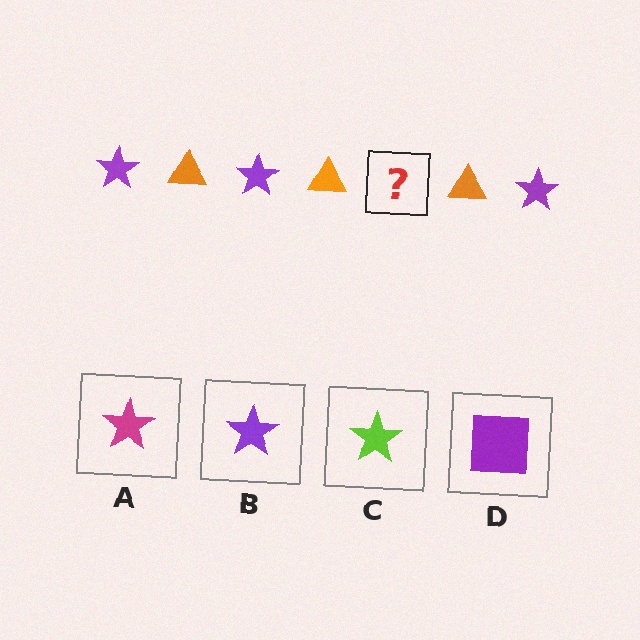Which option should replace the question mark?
Option B.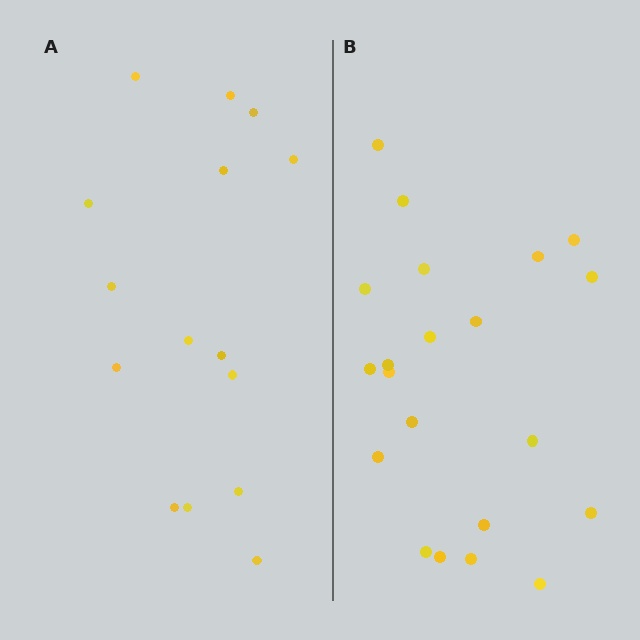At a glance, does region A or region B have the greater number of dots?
Region B (the right region) has more dots.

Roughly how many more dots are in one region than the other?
Region B has about 6 more dots than region A.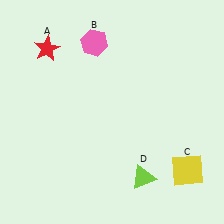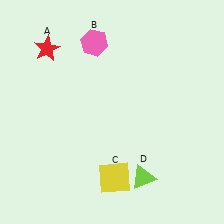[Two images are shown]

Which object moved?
The yellow square (C) moved left.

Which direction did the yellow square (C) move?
The yellow square (C) moved left.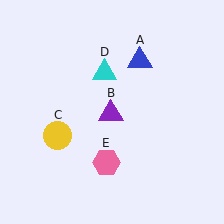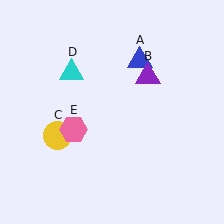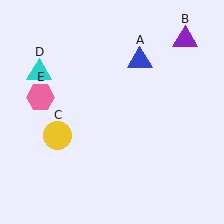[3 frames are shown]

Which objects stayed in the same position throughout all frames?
Blue triangle (object A) and yellow circle (object C) remained stationary.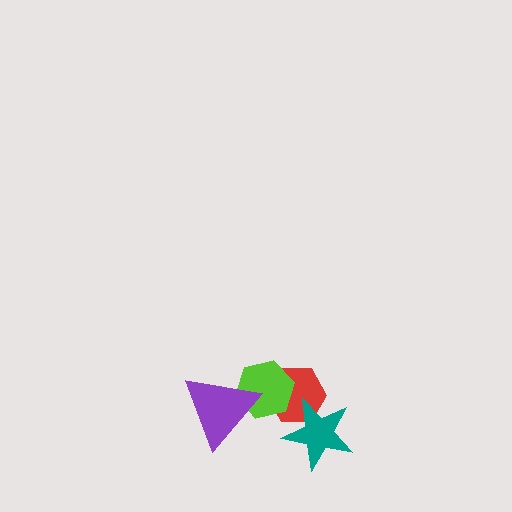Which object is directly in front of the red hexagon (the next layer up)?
The lime hexagon is directly in front of the red hexagon.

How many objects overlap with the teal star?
1 object overlaps with the teal star.